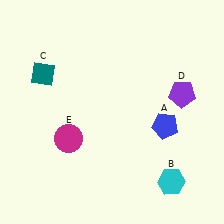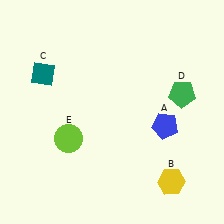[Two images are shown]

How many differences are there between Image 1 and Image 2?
There are 3 differences between the two images.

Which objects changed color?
B changed from cyan to yellow. D changed from purple to green. E changed from magenta to lime.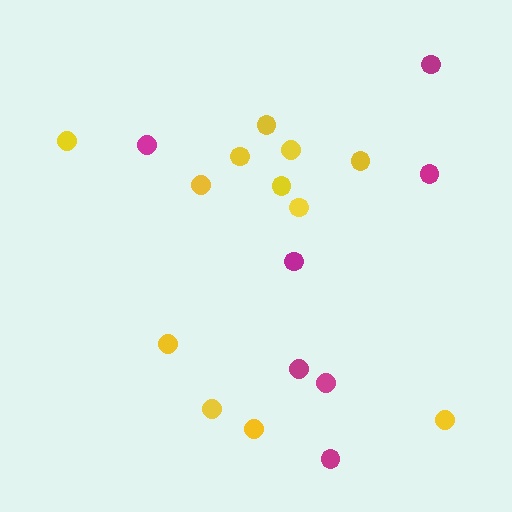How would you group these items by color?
There are 2 groups: one group of yellow circles (12) and one group of magenta circles (7).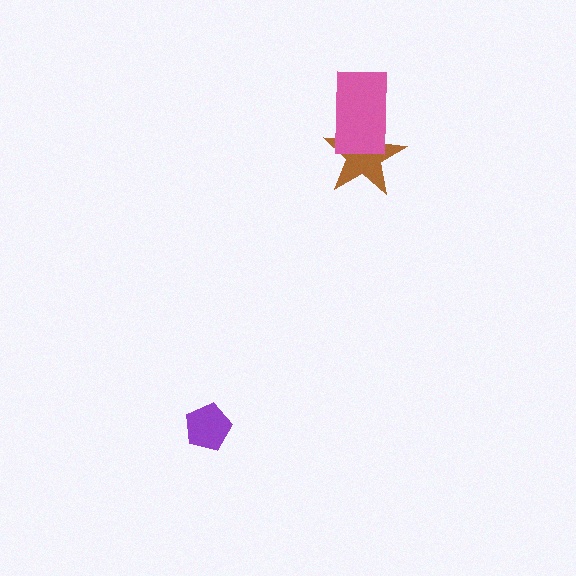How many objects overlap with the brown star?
1 object overlaps with the brown star.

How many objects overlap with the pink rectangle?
1 object overlaps with the pink rectangle.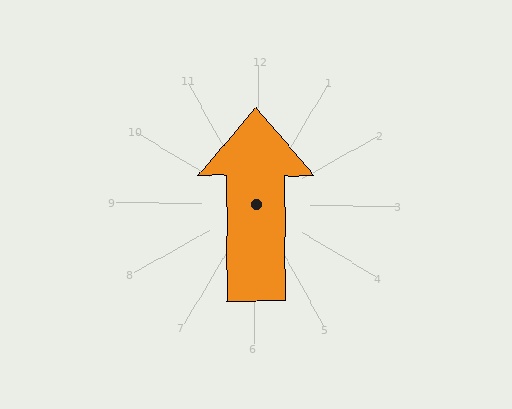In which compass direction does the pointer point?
North.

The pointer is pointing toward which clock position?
Roughly 12 o'clock.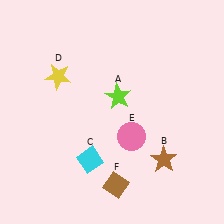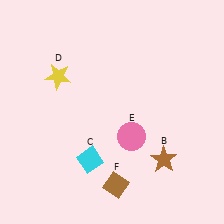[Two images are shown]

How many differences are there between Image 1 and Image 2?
There is 1 difference between the two images.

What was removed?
The lime star (A) was removed in Image 2.